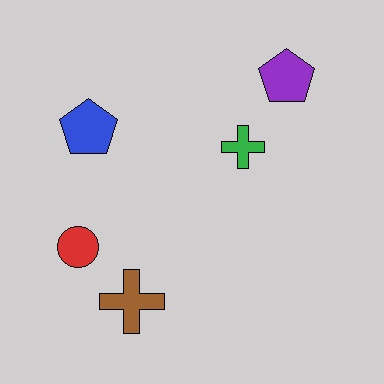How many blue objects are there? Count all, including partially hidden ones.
There is 1 blue object.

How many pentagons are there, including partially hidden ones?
There are 2 pentagons.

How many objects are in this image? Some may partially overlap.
There are 5 objects.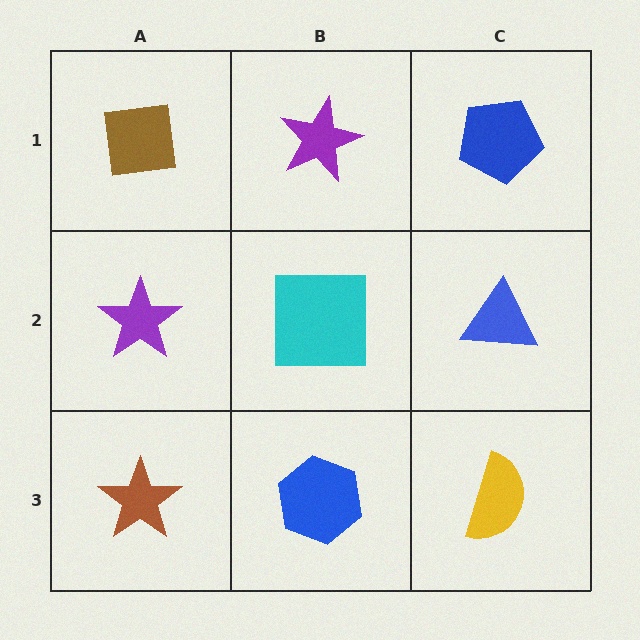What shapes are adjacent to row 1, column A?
A purple star (row 2, column A), a purple star (row 1, column B).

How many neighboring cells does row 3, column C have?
2.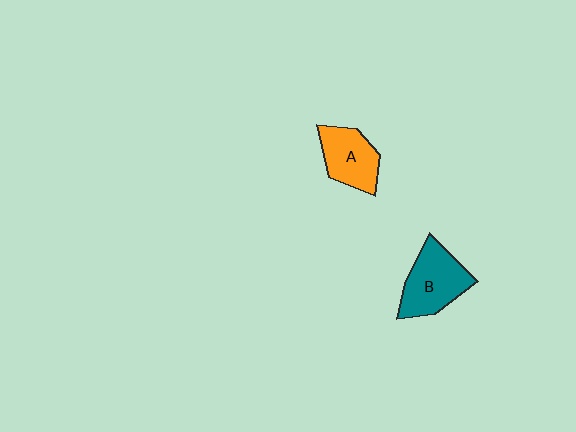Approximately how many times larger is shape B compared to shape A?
Approximately 1.2 times.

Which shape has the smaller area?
Shape A (orange).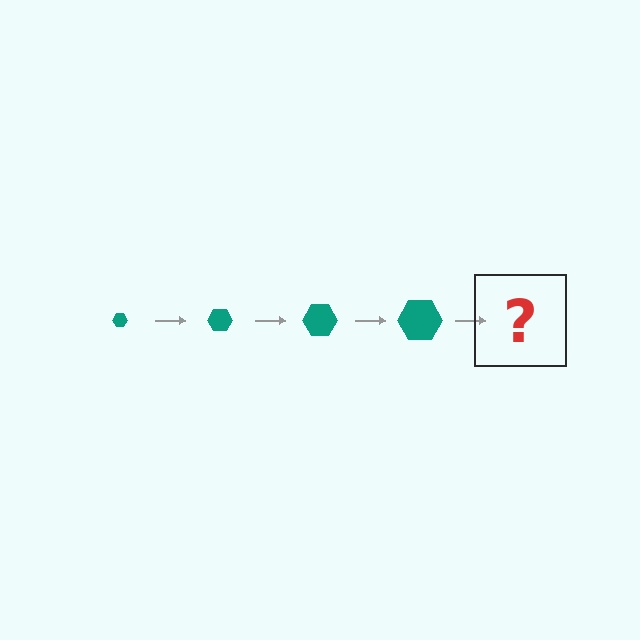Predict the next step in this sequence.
The next step is a teal hexagon, larger than the previous one.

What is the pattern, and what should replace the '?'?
The pattern is that the hexagon gets progressively larger each step. The '?' should be a teal hexagon, larger than the previous one.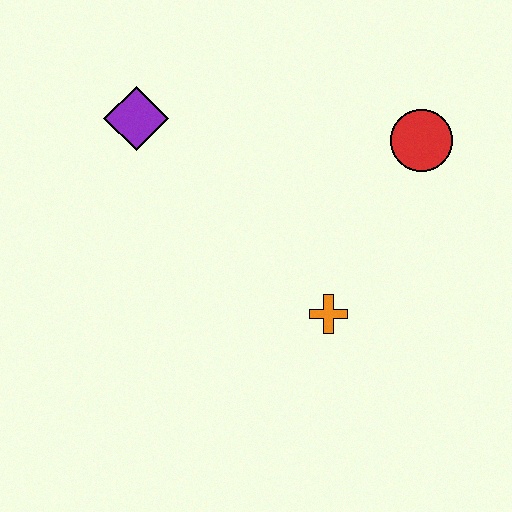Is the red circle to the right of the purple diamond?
Yes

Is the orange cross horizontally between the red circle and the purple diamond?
Yes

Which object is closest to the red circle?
The orange cross is closest to the red circle.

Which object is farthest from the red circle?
The purple diamond is farthest from the red circle.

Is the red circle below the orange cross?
No